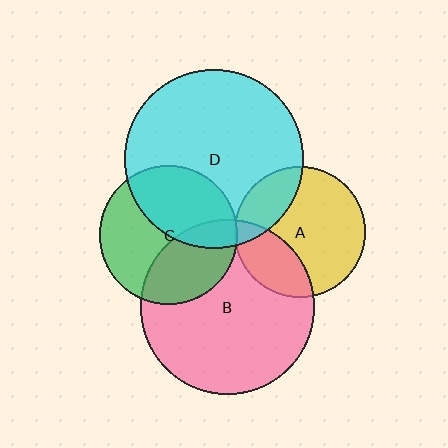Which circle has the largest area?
Circle D (cyan).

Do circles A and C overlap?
Yes.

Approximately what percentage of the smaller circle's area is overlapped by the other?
Approximately 5%.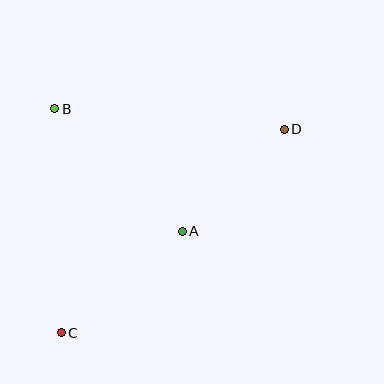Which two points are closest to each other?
Points A and D are closest to each other.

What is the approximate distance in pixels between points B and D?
The distance between B and D is approximately 231 pixels.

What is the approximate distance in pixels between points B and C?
The distance between B and C is approximately 224 pixels.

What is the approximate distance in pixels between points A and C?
The distance between A and C is approximately 158 pixels.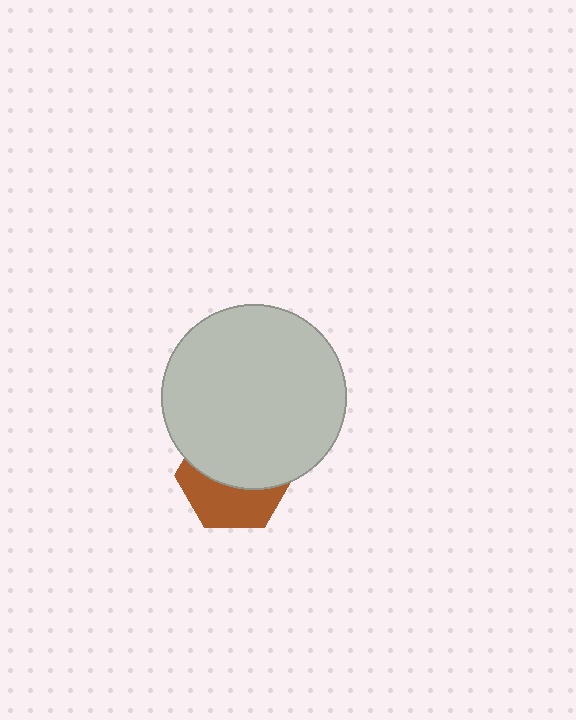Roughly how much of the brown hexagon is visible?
A small part of it is visible (roughly 43%).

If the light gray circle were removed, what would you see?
You would see the complete brown hexagon.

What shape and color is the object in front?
The object in front is a light gray circle.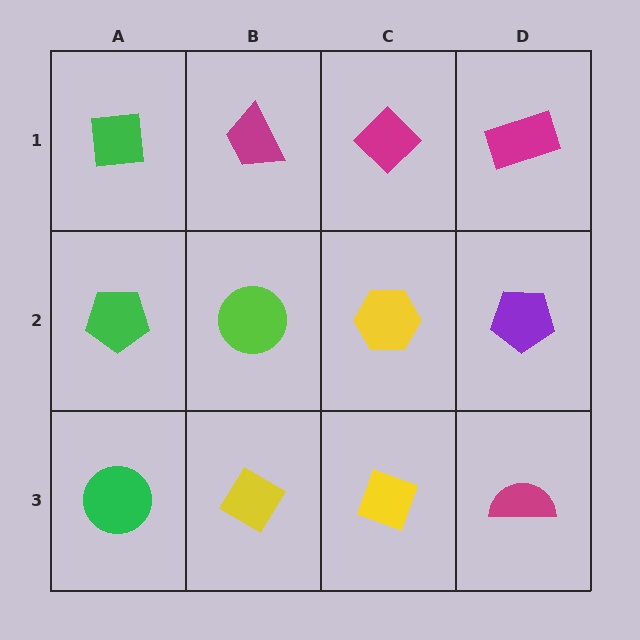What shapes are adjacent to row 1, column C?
A yellow hexagon (row 2, column C), a magenta trapezoid (row 1, column B), a magenta rectangle (row 1, column D).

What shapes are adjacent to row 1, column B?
A lime circle (row 2, column B), a green square (row 1, column A), a magenta diamond (row 1, column C).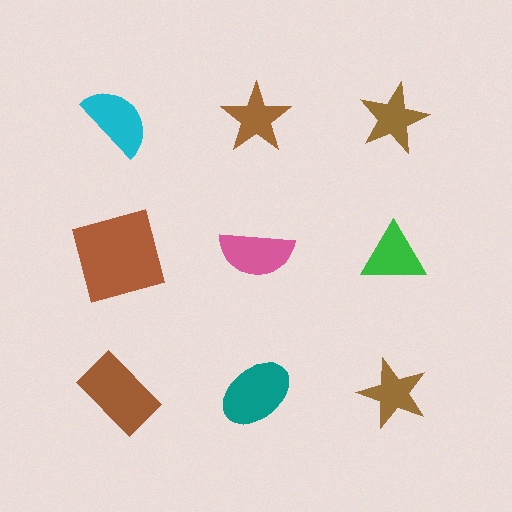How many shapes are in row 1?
3 shapes.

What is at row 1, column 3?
A brown star.